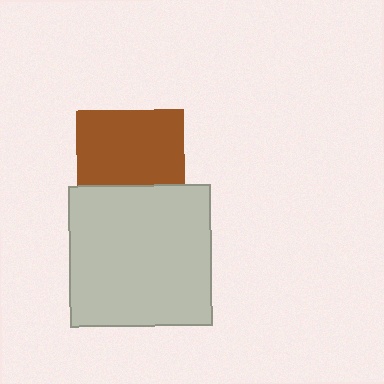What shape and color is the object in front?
The object in front is a light gray square.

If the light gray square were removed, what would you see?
You would see the complete brown square.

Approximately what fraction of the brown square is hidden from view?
Roughly 31% of the brown square is hidden behind the light gray square.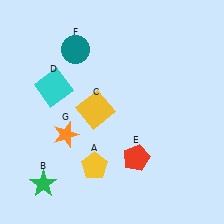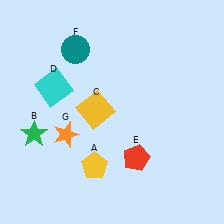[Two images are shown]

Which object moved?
The green star (B) moved up.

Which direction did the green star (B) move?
The green star (B) moved up.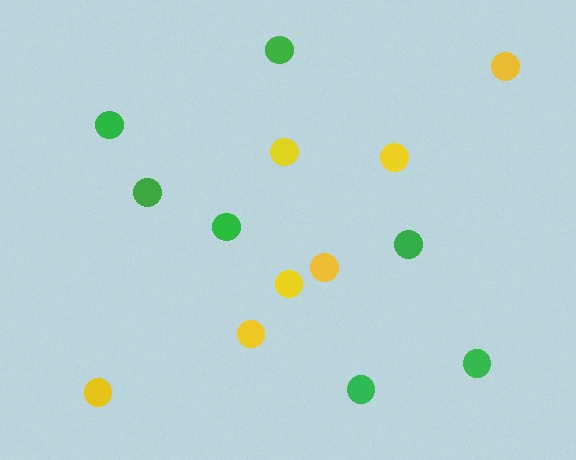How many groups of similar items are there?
There are 2 groups: one group of yellow circles (7) and one group of green circles (7).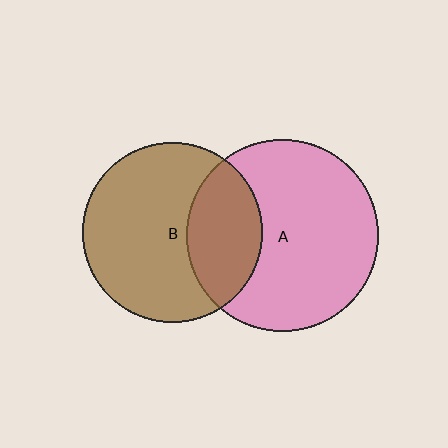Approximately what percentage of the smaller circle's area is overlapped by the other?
Approximately 30%.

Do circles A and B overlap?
Yes.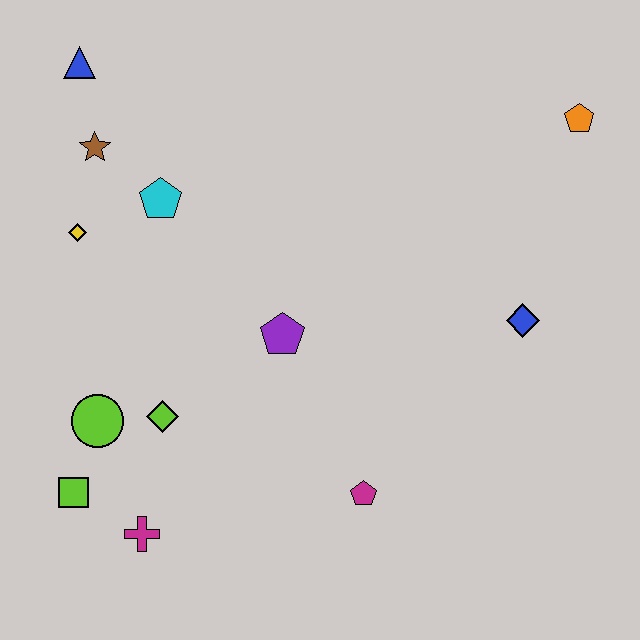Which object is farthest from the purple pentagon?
The orange pentagon is farthest from the purple pentagon.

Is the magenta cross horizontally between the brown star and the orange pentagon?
Yes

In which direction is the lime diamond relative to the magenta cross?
The lime diamond is above the magenta cross.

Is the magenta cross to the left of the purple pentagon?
Yes